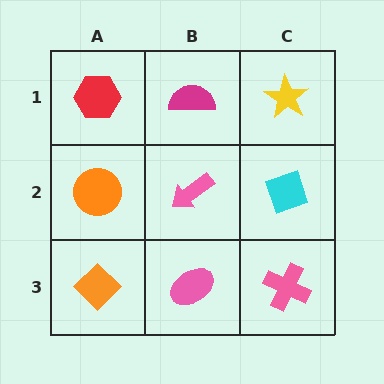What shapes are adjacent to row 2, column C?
A yellow star (row 1, column C), a pink cross (row 3, column C), a pink arrow (row 2, column B).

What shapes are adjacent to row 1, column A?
An orange circle (row 2, column A), a magenta semicircle (row 1, column B).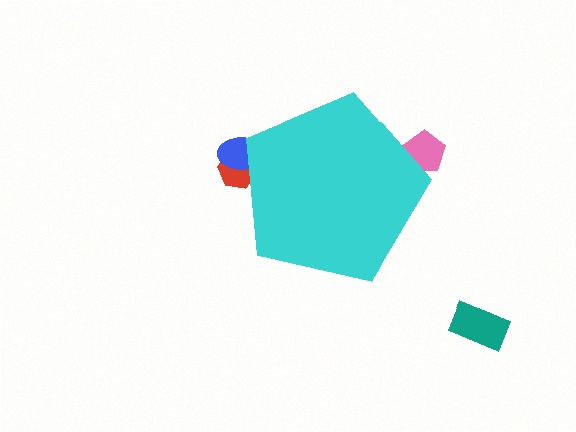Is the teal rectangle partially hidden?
No, the teal rectangle is fully visible.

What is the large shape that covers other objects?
A cyan pentagon.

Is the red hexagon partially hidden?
Yes, the red hexagon is partially hidden behind the cyan pentagon.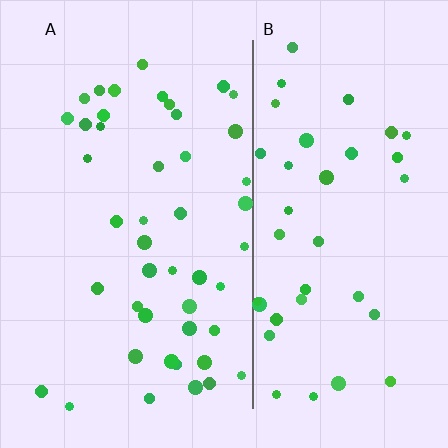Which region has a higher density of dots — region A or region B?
A (the left).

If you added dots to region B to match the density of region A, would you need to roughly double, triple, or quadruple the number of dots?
Approximately double.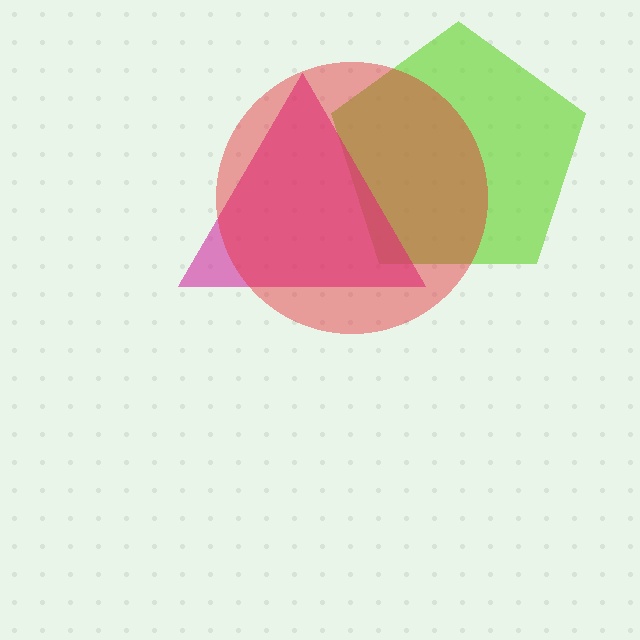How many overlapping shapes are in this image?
There are 3 overlapping shapes in the image.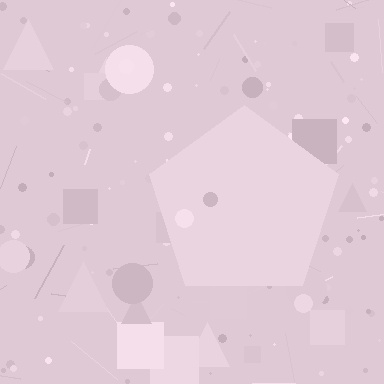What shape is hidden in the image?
A pentagon is hidden in the image.